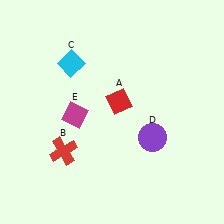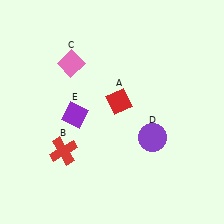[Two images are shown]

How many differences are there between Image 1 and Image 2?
There are 2 differences between the two images.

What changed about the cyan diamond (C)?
In Image 1, C is cyan. In Image 2, it changed to pink.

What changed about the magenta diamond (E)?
In Image 1, E is magenta. In Image 2, it changed to purple.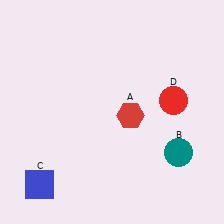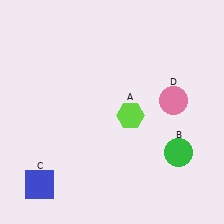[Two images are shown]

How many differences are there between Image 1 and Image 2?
There are 3 differences between the two images.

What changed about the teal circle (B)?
In Image 1, B is teal. In Image 2, it changed to green.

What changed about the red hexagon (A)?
In Image 1, A is red. In Image 2, it changed to lime.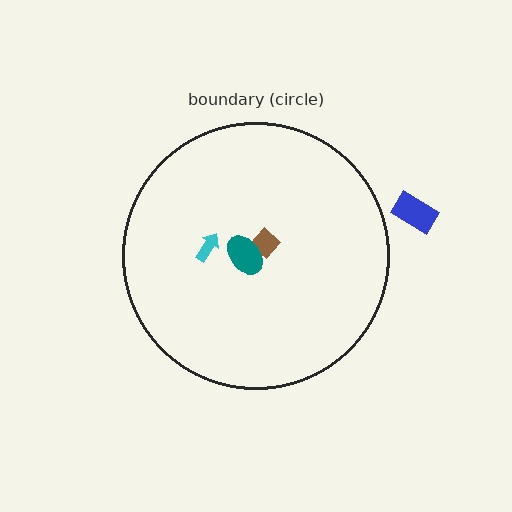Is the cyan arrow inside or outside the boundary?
Inside.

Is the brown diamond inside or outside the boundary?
Inside.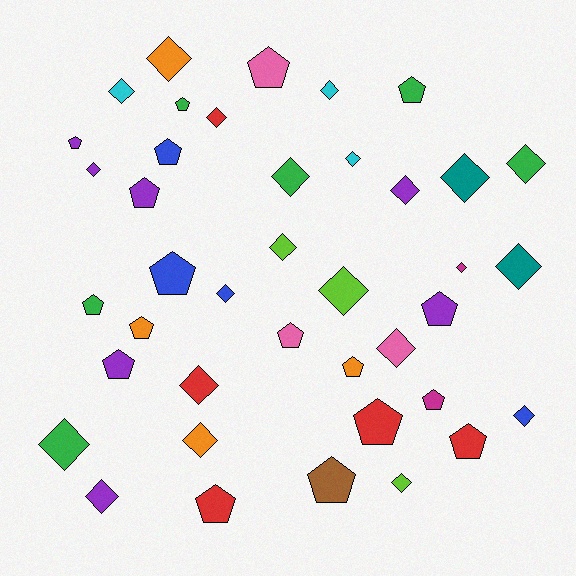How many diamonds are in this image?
There are 22 diamonds.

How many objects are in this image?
There are 40 objects.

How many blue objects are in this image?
There are 4 blue objects.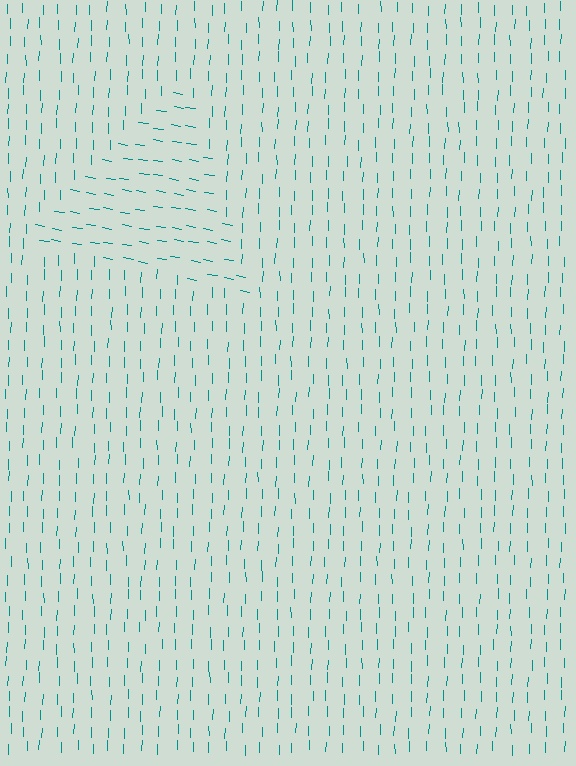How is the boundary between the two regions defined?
The boundary is defined purely by a change in line orientation (approximately 82 degrees difference). All lines are the same color and thickness.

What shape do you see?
I see a triangle.